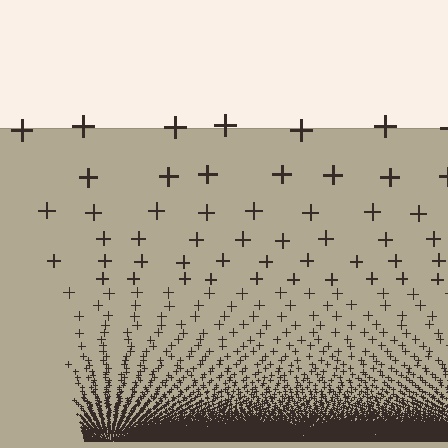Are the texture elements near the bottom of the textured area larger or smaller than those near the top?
Smaller. The gradient is inverted — elements near the bottom are smaller and denser.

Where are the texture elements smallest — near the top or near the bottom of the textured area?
Near the bottom.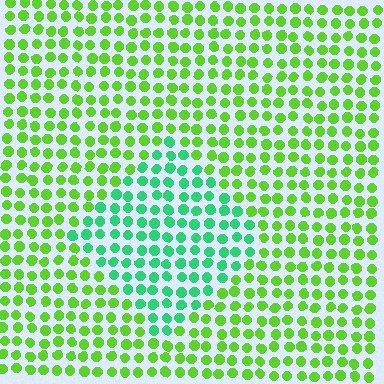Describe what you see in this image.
The image is filled with small lime elements in a uniform arrangement. A diamond-shaped region is visible where the elements are tinted to a slightly different hue, forming a subtle color boundary.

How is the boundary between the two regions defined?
The boundary is defined purely by a slight shift in hue (about 44 degrees). Spacing, size, and orientation are identical on both sides.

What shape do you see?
I see a diamond.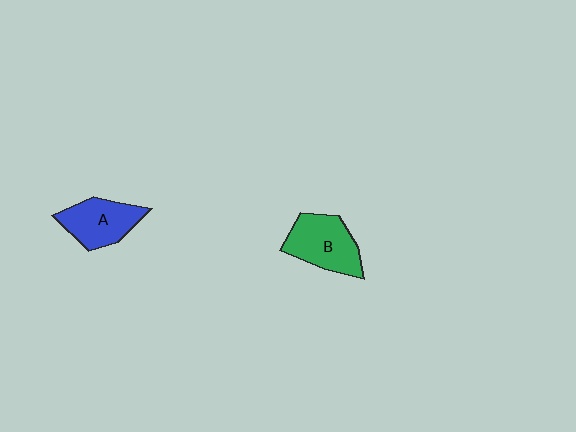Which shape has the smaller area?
Shape A (blue).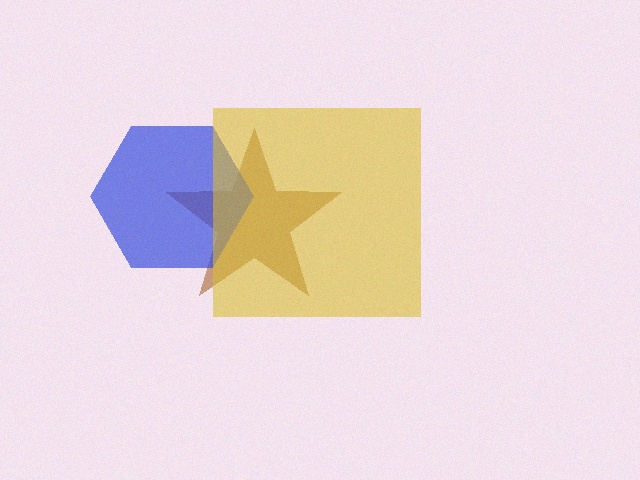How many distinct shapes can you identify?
There are 3 distinct shapes: a brown star, a blue hexagon, a yellow square.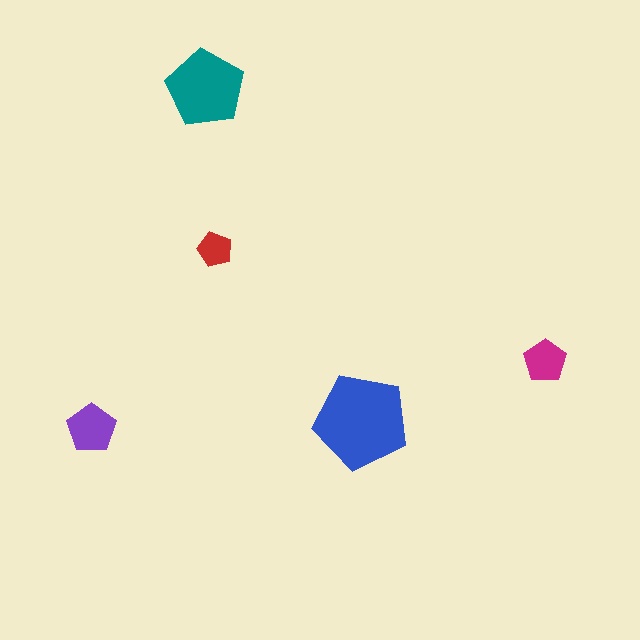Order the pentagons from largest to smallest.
the blue one, the teal one, the purple one, the magenta one, the red one.